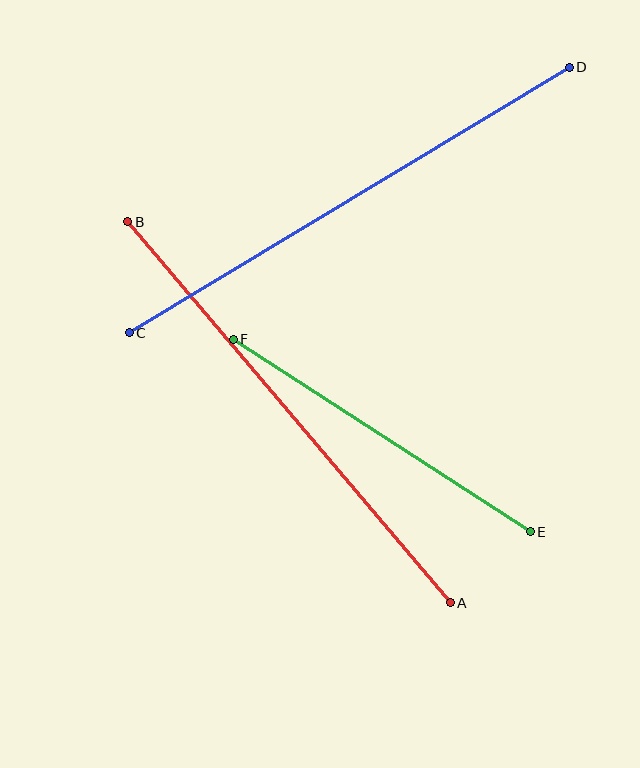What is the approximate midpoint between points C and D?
The midpoint is at approximately (349, 200) pixels.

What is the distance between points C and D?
The distance is approximately 514 pixels.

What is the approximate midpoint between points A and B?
The midpoint is at approximately (289, 412) pixels.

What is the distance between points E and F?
The distance is approximately 354 pixels.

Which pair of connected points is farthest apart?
Points C and D are farthest apart.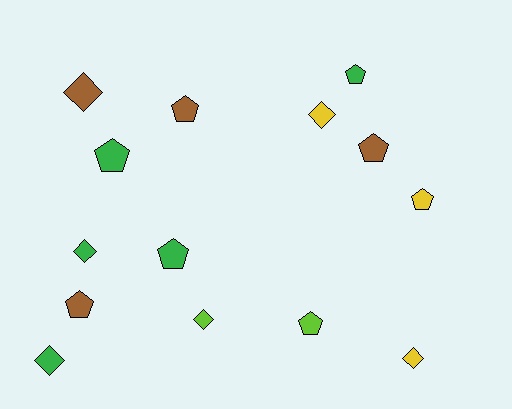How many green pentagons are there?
There are 3 green pentagons.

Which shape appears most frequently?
Pentagon, with 8 objects.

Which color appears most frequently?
Green, with 5 objects.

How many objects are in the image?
There are 14 objects.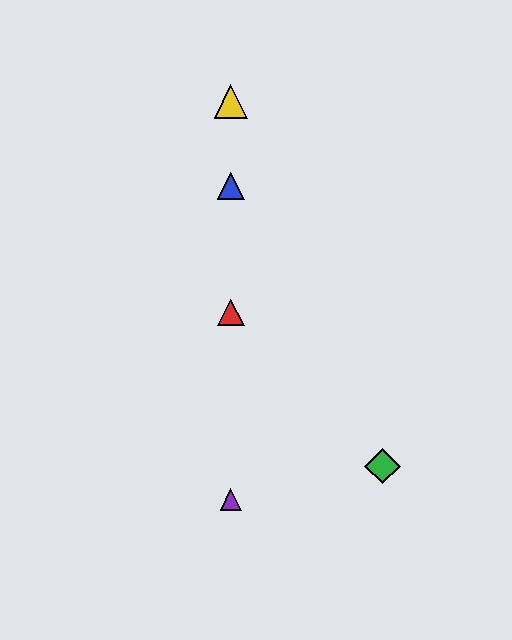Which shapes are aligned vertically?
The red triangle, the blue triangle, the yellow triangle, the purple triangle are aligned vertically.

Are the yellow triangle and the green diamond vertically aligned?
No, the yellow triangle is at x≈231 and the green diamond is at x≈382.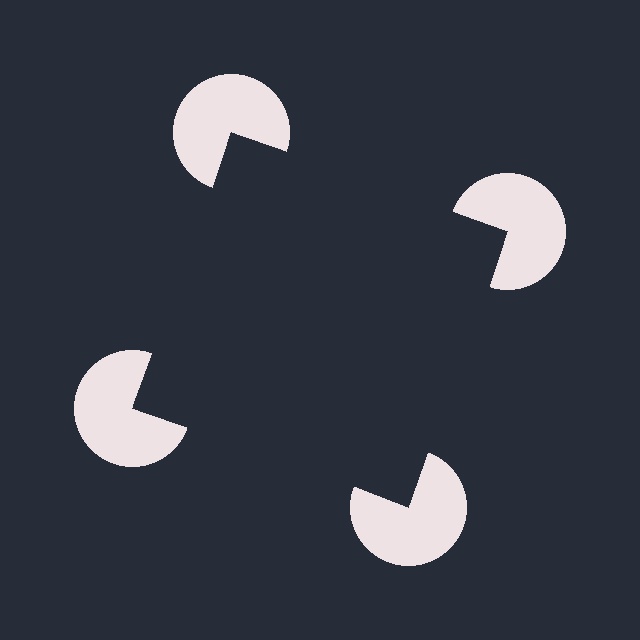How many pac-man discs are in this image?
There are 4 — one at each vertex of the illusory square.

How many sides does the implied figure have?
4 sides.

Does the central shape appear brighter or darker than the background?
It typically appears slightly darker than the background, even though no actual brightness change is drawn.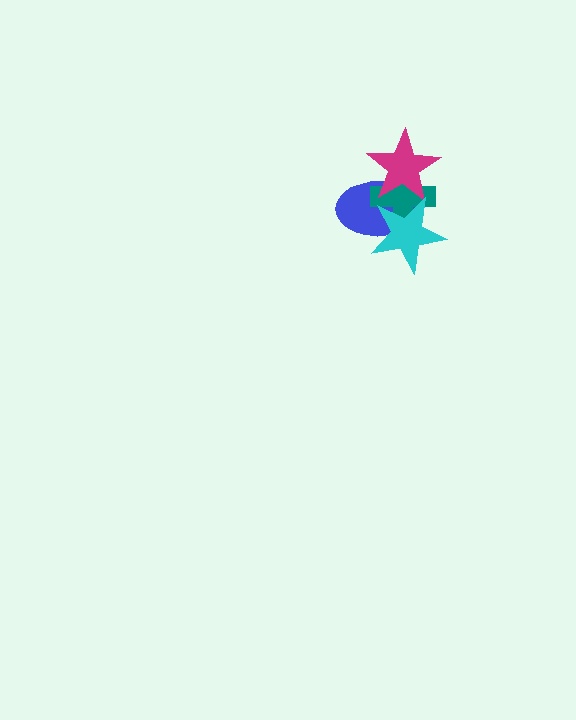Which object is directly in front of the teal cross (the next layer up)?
The magenta star is directly in front of the teal cross.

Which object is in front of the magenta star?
The cyan star is in front of the magenta star.